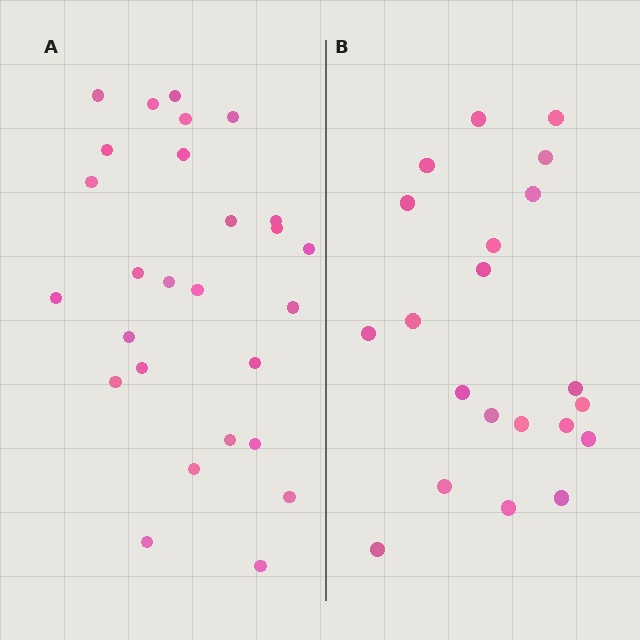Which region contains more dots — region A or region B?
Region A (the left region) has more dots.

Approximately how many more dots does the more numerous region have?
Region A has about 6 more dots than region B.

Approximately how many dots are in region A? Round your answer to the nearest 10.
About 30 dots. (The exact count is 27, which rounds to 30.)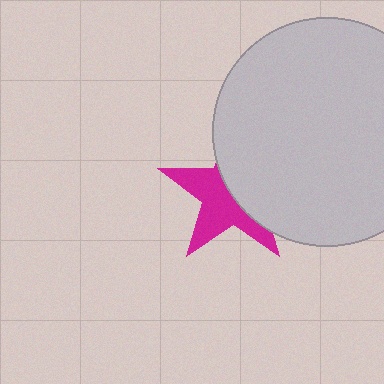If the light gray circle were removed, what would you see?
You would see the complete magenta star.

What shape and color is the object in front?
The object in front is a light gray circle.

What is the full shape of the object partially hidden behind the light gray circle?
The partially hidden object is a magenta star.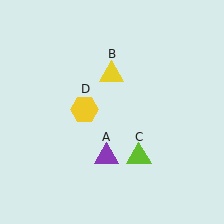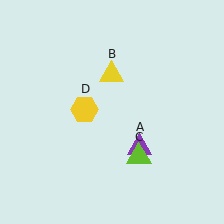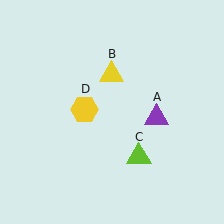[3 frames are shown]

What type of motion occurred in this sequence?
The purple triangle (object A) rotated counterclockwise around the center of the scene.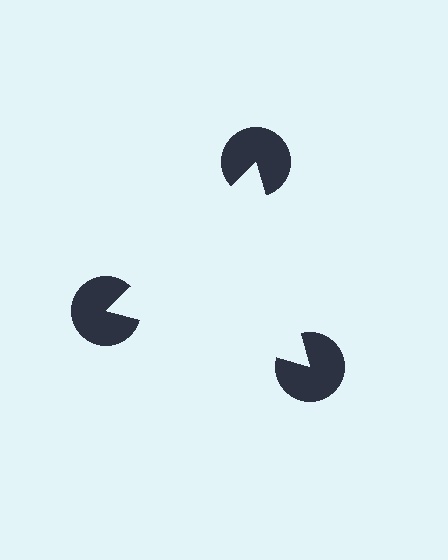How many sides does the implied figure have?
3 sides.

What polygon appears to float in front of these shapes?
An illusory triangle — its edges are inferred from the aligned wedge cuts in the pac-man discs, not physically drawn.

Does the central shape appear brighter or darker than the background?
It typically appears slightly brighter than the background, even though no actual brightness change is drawn.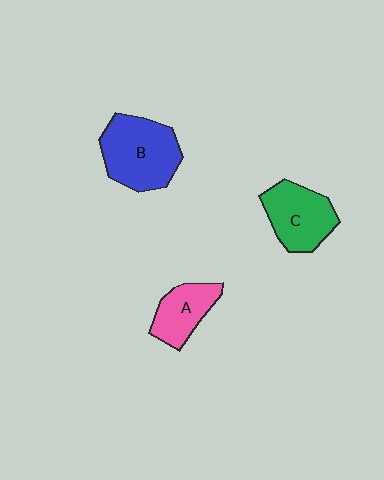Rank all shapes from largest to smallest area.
From largest to smallest: B (blue), C (green), A (pink).